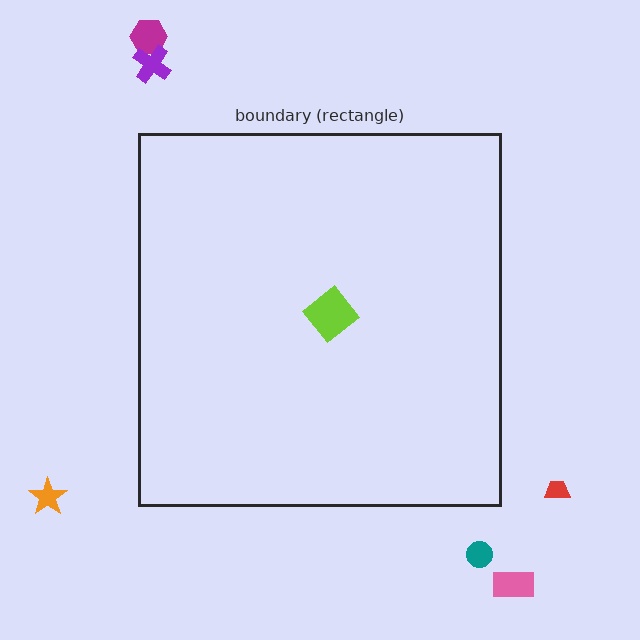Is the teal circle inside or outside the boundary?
Outside.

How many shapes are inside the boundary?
1 inside, 6 outside.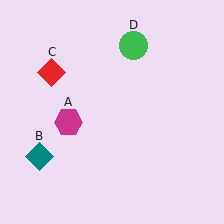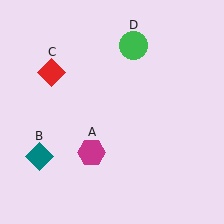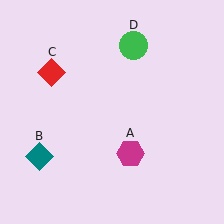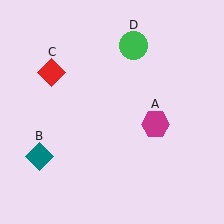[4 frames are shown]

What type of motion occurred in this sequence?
The magenta hexagon (object A) rotated counterclockwise around the center of the scene.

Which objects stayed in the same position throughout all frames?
Teal diamond (object B) and red diamond (object C) and green circle (object D) remained stationary.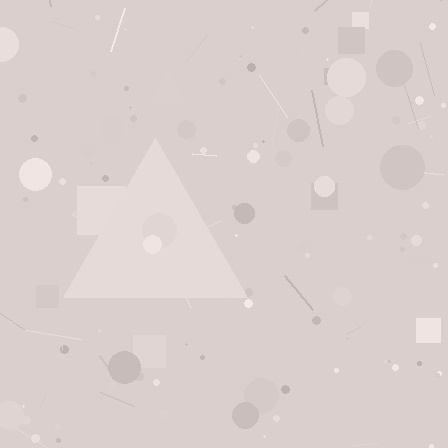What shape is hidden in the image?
A triangle is hidden in the image.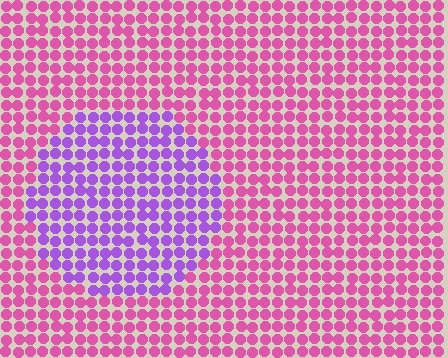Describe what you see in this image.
The image is filled with small pink elements in a uniform arrangement. A circle-shaped region is visible where the elements are tinted to a slightly different hue, forming a subtle color boundary.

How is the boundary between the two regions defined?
The boundary is defined purely by a slight shift in hue (about 47 degrees). Spacing, size, and orientation are identical on both sides.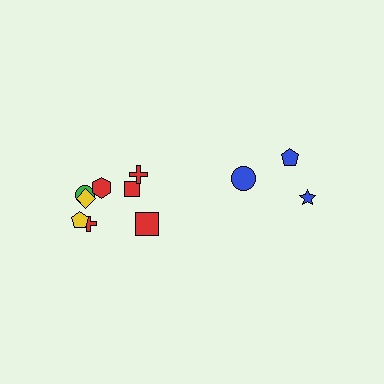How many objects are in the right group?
There are 3 objects.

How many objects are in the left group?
There are 8 objects.